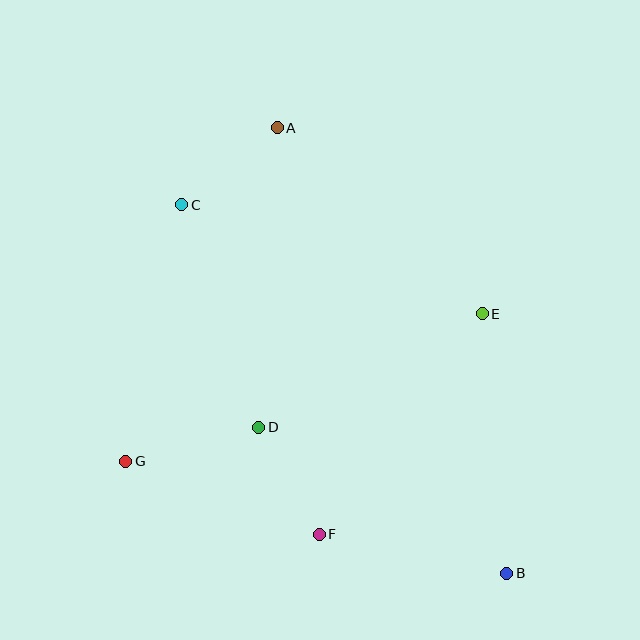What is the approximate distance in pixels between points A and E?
The distance between A and E is approximately 277 pixels.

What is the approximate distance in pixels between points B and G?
The distance between B and G is approximately 397 pixels.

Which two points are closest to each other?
Points A and C are closest to each other.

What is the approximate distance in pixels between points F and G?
The distance between F and G is approximately 207 pixels.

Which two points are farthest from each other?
Points A and B are farthest from each other.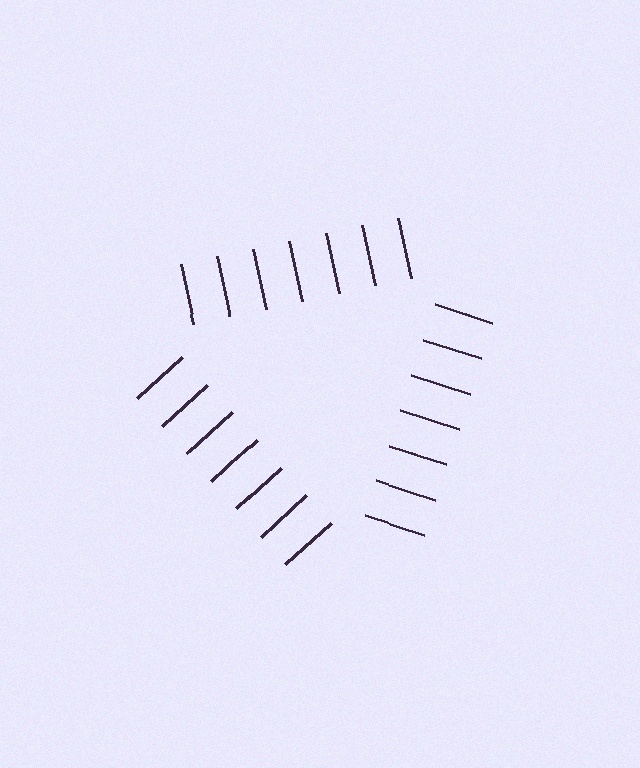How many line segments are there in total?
21 — 7 along each of the 3 edges.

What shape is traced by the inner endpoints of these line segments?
An illusory triangle — the line segments terminate on its edges but no continuous stroke is drawn.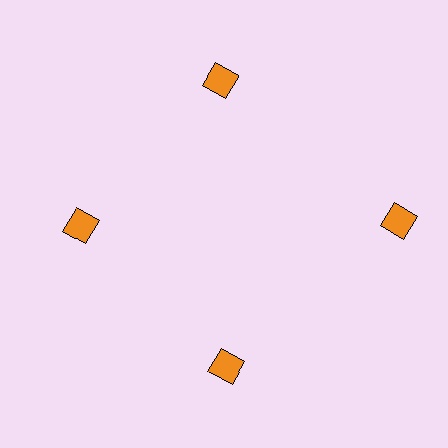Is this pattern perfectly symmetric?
No. The 4 orange diamonds are arranged in a ring, but one element near the 3 o'clock position is pushed outward from the center, breaking the 4-fold rotational symmetry.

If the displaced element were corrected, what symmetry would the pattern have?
It would have 4-fold rotational symmetry — the pattern would map onto itself every 90 degrees.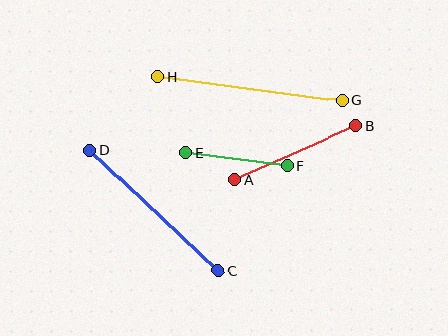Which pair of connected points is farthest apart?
Points G and H are farthest apart.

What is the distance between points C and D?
The distance is approximately 176 pixels.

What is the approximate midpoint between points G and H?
The midpoint is at approximately (250, 89) pixels.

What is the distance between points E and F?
The distance is approximately 102 pixels.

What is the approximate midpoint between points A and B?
The midpoint is at approximately (295, 153) pixels.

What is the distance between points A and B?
The distance is approximately 132 pixels.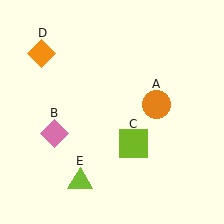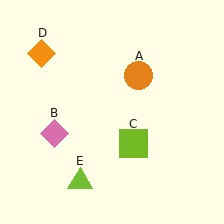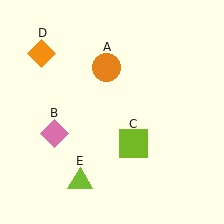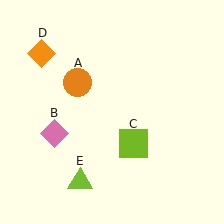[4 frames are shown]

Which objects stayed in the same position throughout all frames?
Pink diamond (object B) and lime square (object C) and orange diamond (object D) and lime triangle (object E) remained stationary.